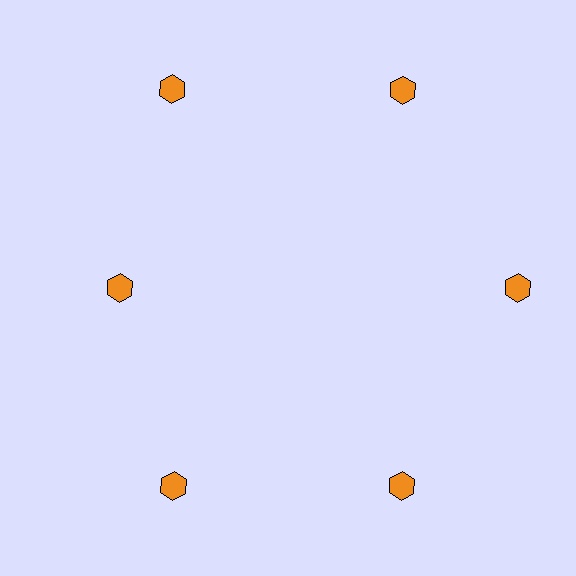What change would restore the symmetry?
The symmetry would be restored by moving it outward, back onto the ring so that all 6 hexagons sit at equal angles and equal distance from the center.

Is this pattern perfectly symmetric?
No. The 6 orange hexagons are arranged in a ring, but one element near the 9 o'clock position is pulled inward toward the center, breaking the 6-fold rotational symmetry.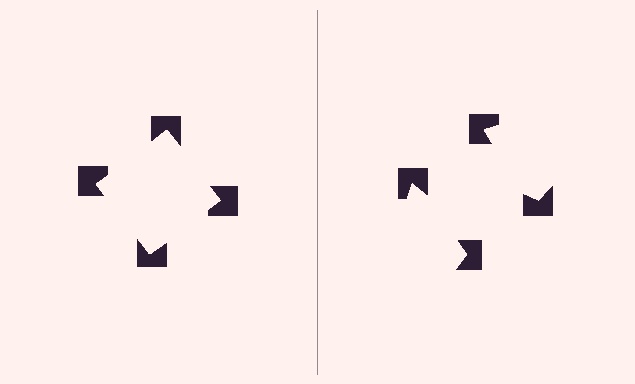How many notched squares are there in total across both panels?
8 — 4 on each side.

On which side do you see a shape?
An illusory square appears on the left side. On the right side the wedge cuts are rotated, so no coherent shape forms.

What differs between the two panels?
The notched squares are positioned identically on both sides; only the wedge orientations differ. On the left they align to a square; on the right they are misaligned.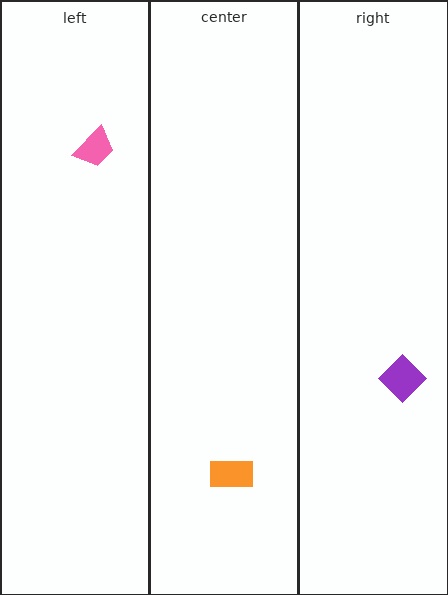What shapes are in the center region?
The orange rectangle.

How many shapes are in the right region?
1.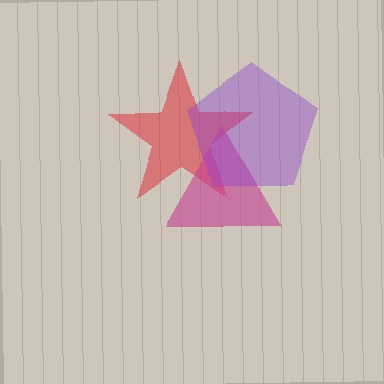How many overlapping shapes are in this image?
There are 3 overlapping shapes in the image.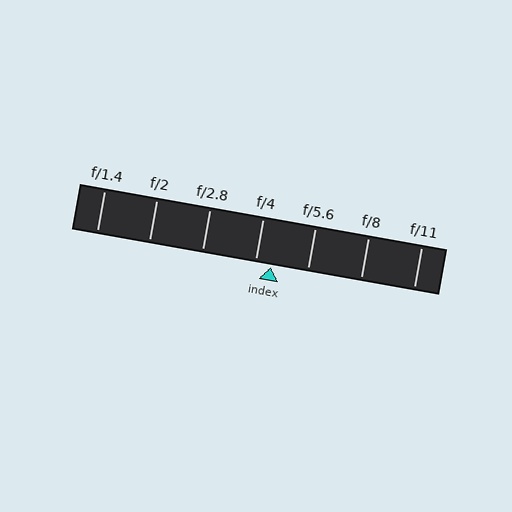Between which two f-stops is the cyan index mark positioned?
The index mark is between f/4 and f/5.6.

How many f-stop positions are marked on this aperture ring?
There are 7 f-stop positions marked.